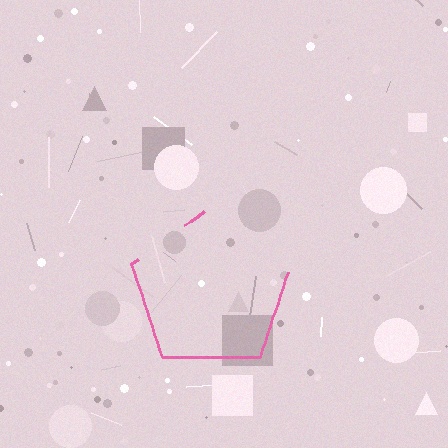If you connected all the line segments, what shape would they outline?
They would outline a pentagon.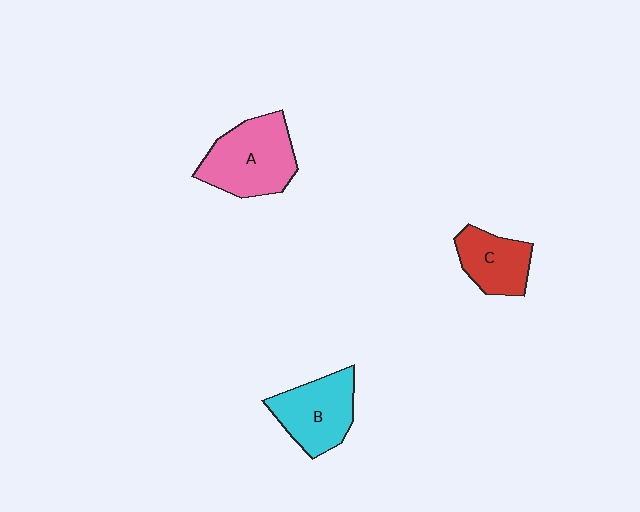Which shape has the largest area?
Shape A (pink).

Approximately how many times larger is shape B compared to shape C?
Approximately 1.3 times.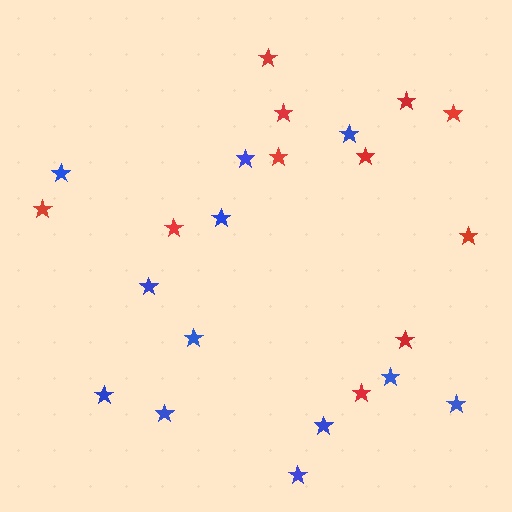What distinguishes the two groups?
There are 2 groups: one group of blue stars (12) and one group of red stars (11).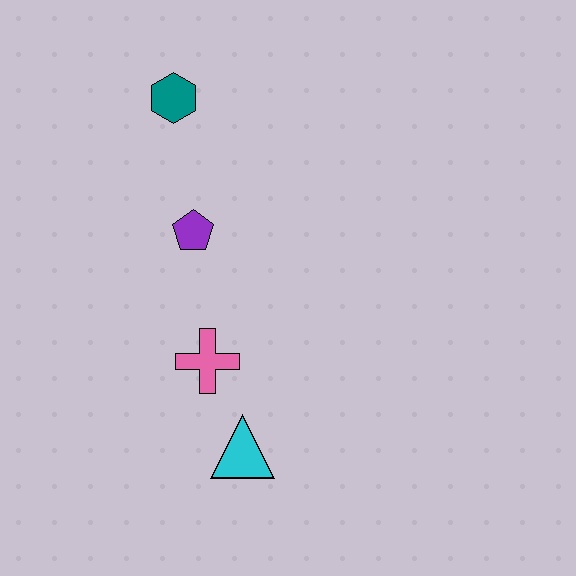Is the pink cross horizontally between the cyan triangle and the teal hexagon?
Yes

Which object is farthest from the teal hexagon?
The cyan triangle is farthest from the teal hexagon.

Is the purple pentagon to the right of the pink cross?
No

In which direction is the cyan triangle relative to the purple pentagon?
The cyan triangle is below the purple pentagon.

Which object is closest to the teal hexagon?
The purple pentagon is closest to the teal hexagon.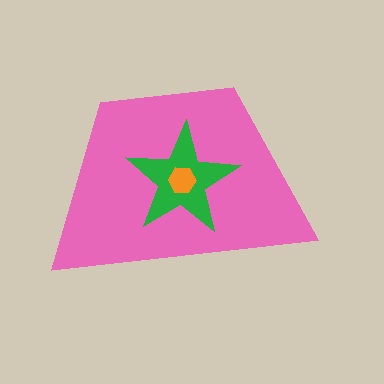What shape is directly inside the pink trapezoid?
The green star.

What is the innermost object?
The orange hexagon.